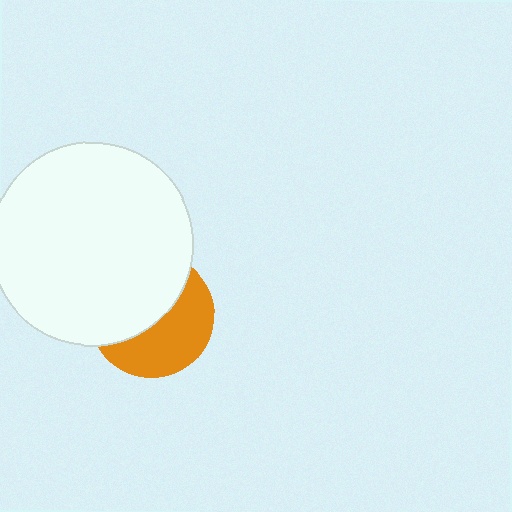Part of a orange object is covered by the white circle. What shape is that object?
It is a circle.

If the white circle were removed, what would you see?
You would see the complete orange circle.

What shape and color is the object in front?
The object in front is a white circle.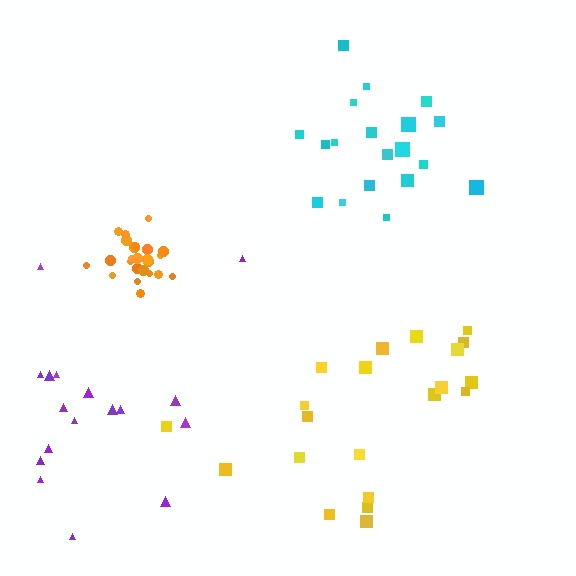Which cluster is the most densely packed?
Orange.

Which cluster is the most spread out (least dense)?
Purple.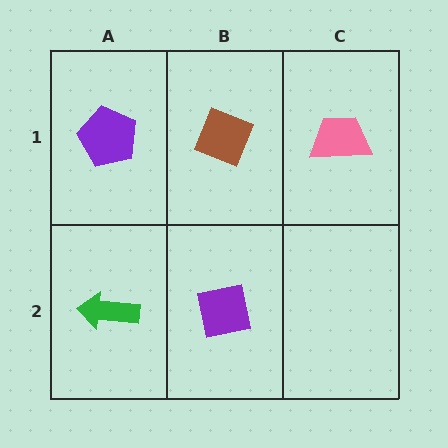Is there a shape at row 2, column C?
No, that cell is empty.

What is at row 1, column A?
A purple pentagon.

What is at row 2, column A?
A green arrow.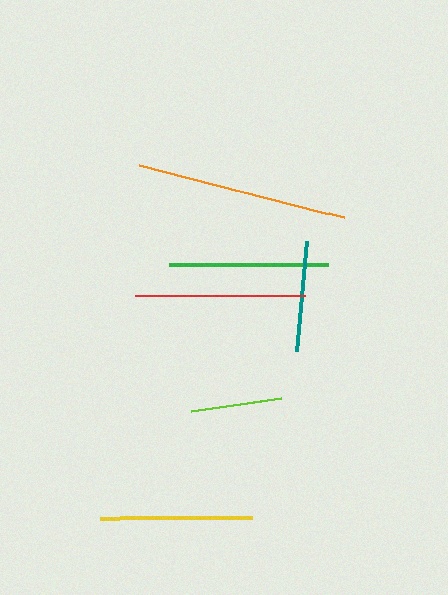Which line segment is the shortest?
The lime line is the shortest at approximately 91 pixels.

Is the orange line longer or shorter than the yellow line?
The orange line is longer than the yellow line.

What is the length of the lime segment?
The lime segment is approximately 91 pixels long.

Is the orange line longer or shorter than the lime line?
The orange line is longer than the lime line.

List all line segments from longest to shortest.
From longest to shortest: orange, red, green, yellow, teal, lime.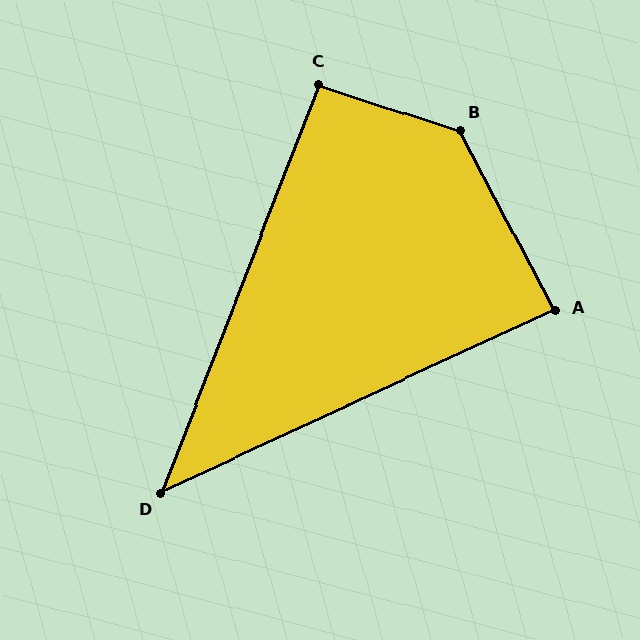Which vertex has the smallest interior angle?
D, at approximately 44 degrees.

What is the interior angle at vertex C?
Approximately 93 degrees (approximately right).